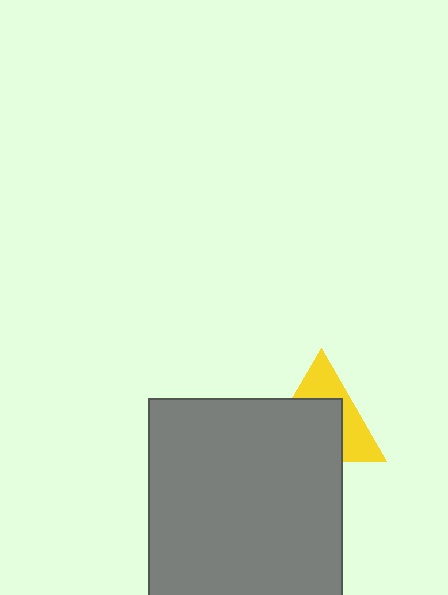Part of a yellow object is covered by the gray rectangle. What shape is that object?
It is a triangle.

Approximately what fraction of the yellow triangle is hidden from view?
Roughly 59% of the yellow triangle is hidden behind the gray rectangle.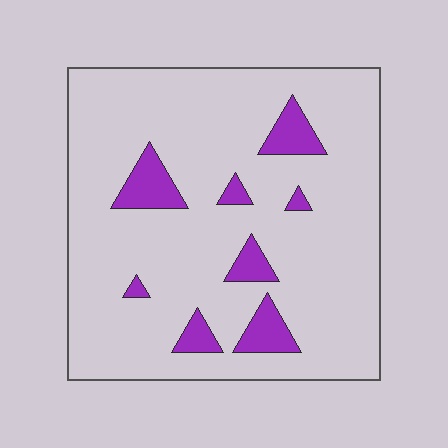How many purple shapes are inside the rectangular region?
8.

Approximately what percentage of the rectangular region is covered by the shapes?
Approximately 10%.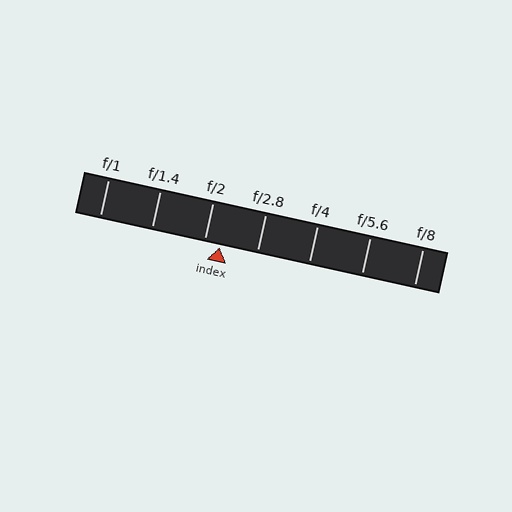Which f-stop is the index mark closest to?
The index mark is closest to f/2.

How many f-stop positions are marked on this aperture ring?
There are 7 f-stop positions marked.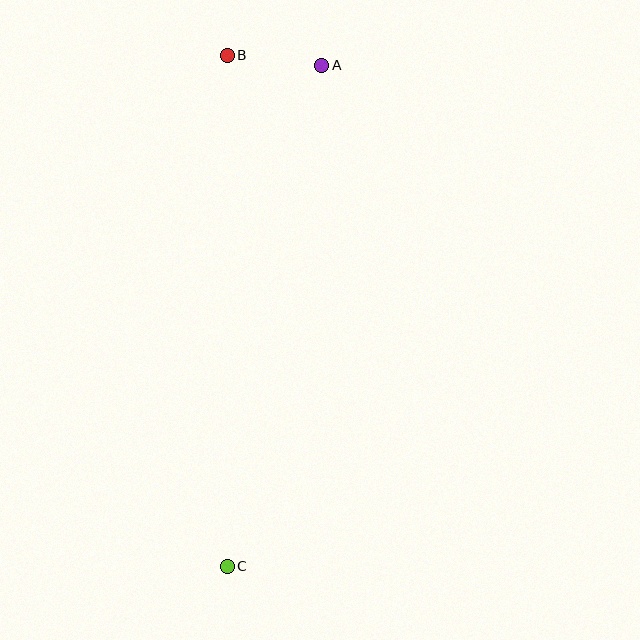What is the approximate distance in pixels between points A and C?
The distance between A and C is approximately 510 pixels.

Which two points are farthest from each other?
Points B and C are farthest from each other.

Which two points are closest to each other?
Points A and B are closest to each other.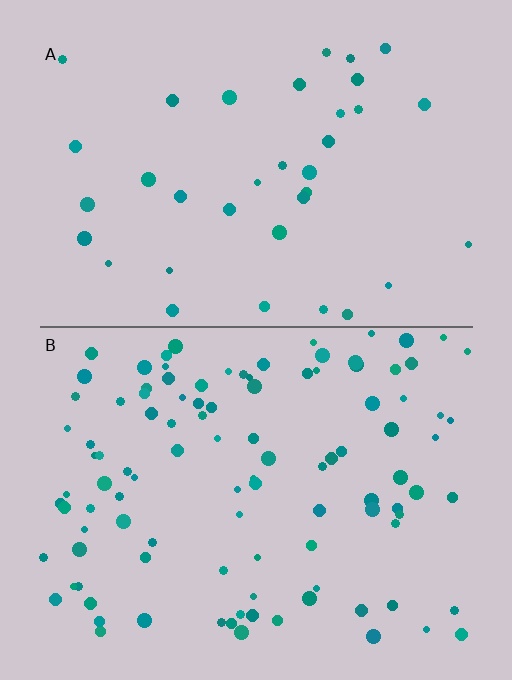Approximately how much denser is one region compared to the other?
Approximately 3.0× — region B over region A.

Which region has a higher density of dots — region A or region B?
B (the bottom).